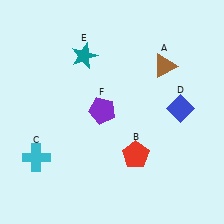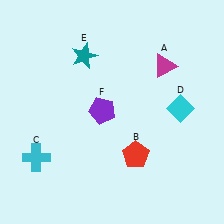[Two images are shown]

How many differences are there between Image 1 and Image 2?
There are 2 differences between the two images.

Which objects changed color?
A changed from brown to magenta. D changed from blue to cyan.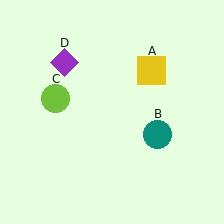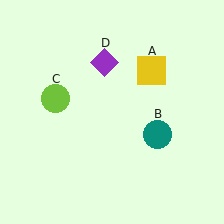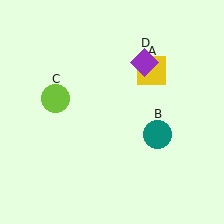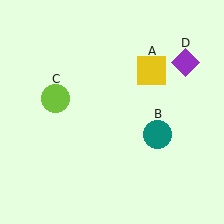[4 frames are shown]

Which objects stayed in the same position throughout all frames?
Yellow square (object A) and teal circle (object B) and lime circle (object C) remained stationary.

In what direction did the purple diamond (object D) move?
The purple diamond (object D) moved right.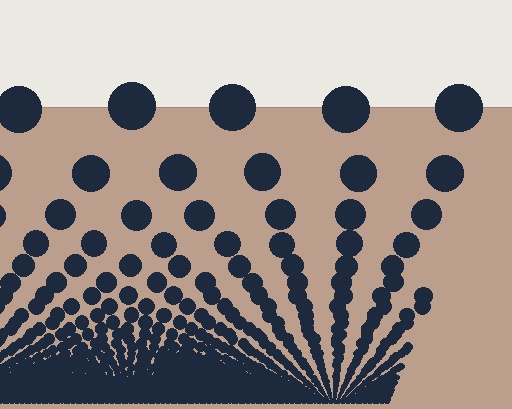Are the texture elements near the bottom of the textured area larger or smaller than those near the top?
Smaller. The gradient is inverted — elements near the bottom are smaller and denser.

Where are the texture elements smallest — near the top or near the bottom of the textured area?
Near the bottom.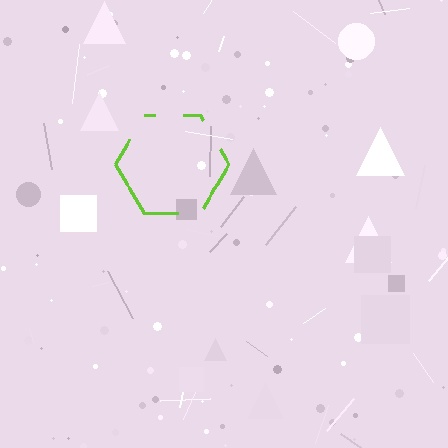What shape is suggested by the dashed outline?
The dashed outline suggests a hexagon.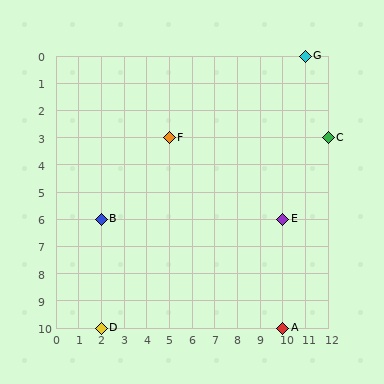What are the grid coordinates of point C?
Point C is at grid coordinates (12, 3).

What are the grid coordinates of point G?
Point G is at grid coordinates (11, 0).